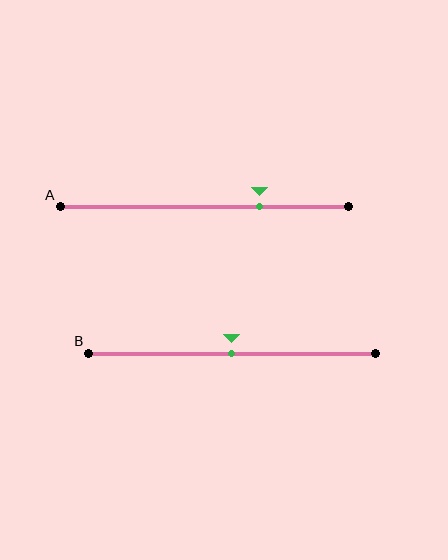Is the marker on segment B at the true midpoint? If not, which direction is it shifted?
Yes, the marker on segment B is at the true midpoint.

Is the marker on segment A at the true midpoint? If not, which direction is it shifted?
No, the marker on segment A is shifted to the right by about 19% of the segment length.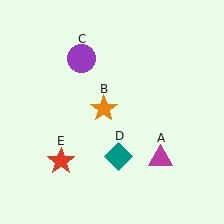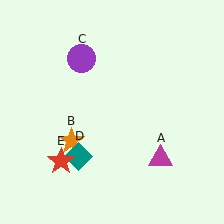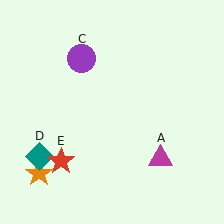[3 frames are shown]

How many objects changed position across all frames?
2 objects changed position: orange star (object B), teal diamond (object D).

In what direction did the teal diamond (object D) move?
The teal diamond (object D) moved left.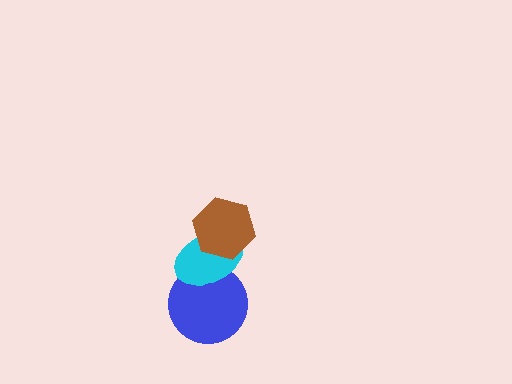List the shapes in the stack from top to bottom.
From top to bottom: the brown hexagon, the cyan ellipse, the blue circle.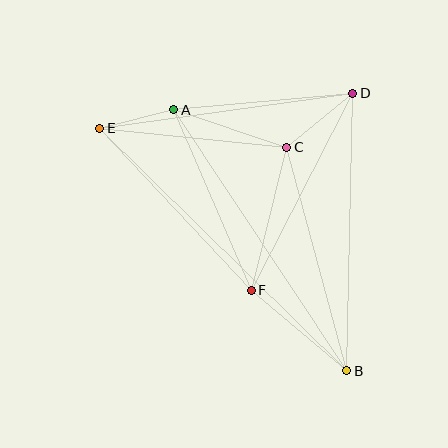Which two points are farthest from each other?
Points B and E are farthest from each other.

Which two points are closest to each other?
Points A and E are closest to each other.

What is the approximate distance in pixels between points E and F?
The distance between E and F is approximately 221 pixels.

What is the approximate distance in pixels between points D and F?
The distance between D and F is approximately 221 pixels.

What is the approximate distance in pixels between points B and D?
The distance between B and D is approximately 277 pixels.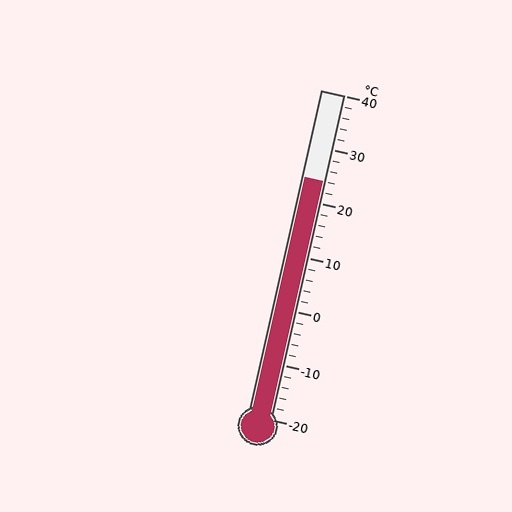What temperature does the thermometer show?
The thermometer shows approximately 24°C.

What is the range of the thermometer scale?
The thermometer scale ranges from -20°C to 40°C.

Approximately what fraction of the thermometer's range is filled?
The thermometer is filled to approximately 75% of its range.